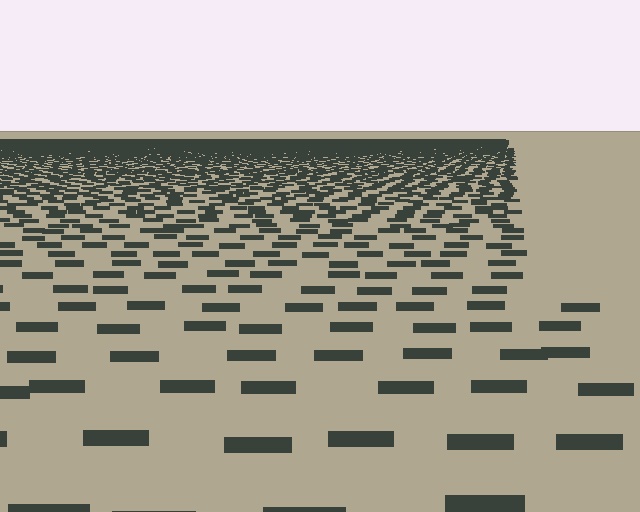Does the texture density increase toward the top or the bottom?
Density increases toward the top.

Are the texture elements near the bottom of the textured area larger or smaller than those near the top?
Larger. Near the bottom, elements are closer to the viewer and appear at a bigger on-screen size.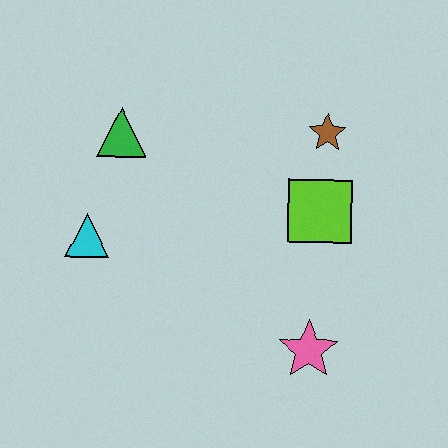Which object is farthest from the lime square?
The cyan triangle is farthest from the lime square.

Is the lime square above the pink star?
Yes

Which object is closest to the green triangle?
The cyan triangle is closest to the green triangle.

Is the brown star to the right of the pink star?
Yes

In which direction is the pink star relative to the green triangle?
The pink star is below the green triangle.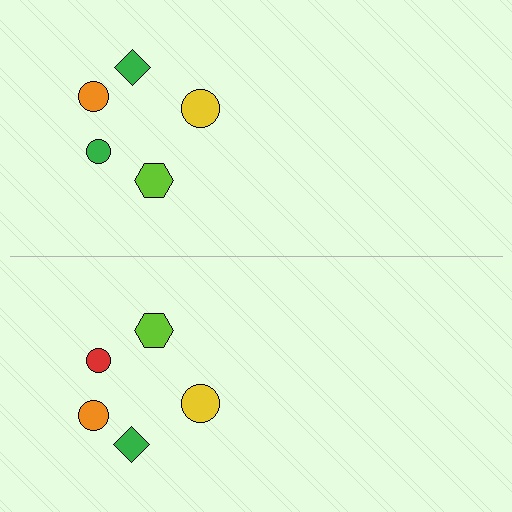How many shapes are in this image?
There are 10 shapes in this image.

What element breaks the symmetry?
The red circle on the bottom side breaks the symmetry — its mirror counterpart is green.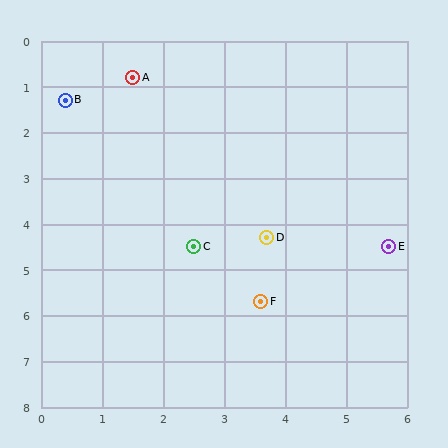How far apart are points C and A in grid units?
Points C and A are about 3.8 grid units apart.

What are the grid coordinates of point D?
Point D is at approximately (3.7, 4.3).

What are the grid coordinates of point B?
Point B is at approximately (0.4, 1.3).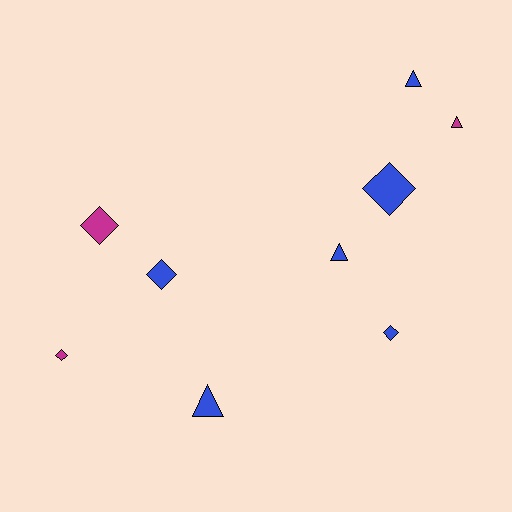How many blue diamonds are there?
There are 3 blue diamonds.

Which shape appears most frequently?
Diamond, with 5 objects.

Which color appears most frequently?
Blue, with 6 objects.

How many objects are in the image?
There are 9 objects.